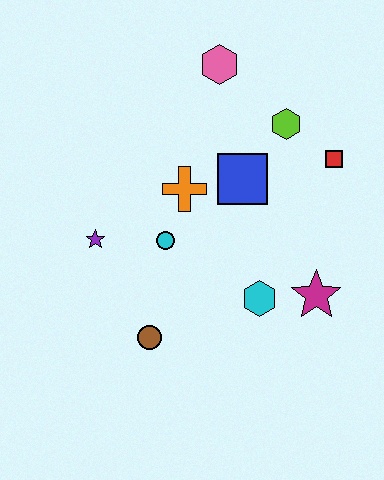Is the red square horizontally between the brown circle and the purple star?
No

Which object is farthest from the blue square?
The brown circle is farthest from the blue square.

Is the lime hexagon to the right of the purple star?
Yes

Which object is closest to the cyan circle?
The orange cross is closest to the cyan circle.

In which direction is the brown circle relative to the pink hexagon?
The brown circle is below the pink hexagon.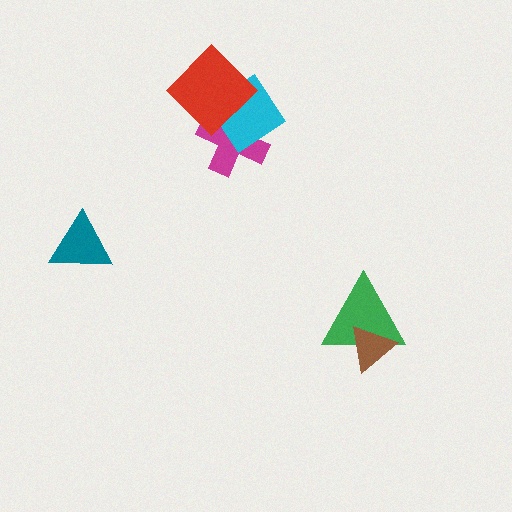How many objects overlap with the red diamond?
2 objects overlap with the red diamond.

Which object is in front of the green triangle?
The brown triangle is in front of the green triangle.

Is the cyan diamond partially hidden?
Yes, it is partially covered by another shape.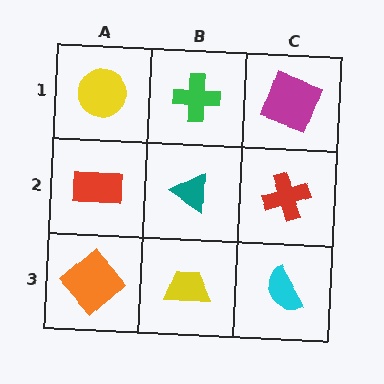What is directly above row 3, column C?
A red cross.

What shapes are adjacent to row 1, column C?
A red cross (row 2, column C), a green cross (row 1, column B).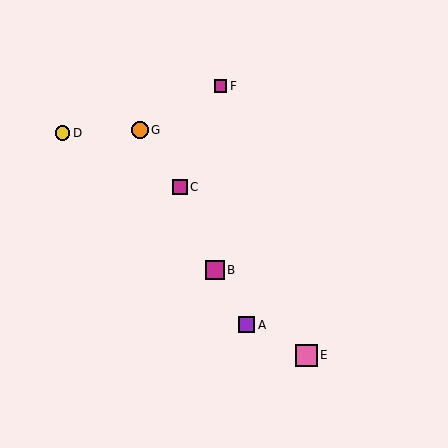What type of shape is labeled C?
Shape C is a magenta square.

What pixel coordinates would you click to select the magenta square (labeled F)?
Click at (221, 86) to select the magenta square F.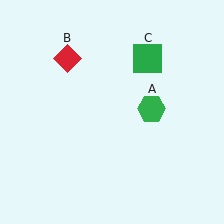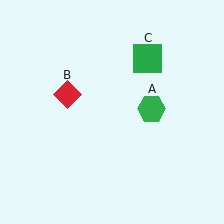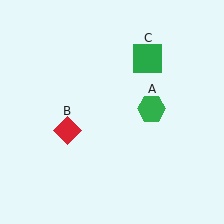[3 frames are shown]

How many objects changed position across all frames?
1 object changed position: red diamond (object B).